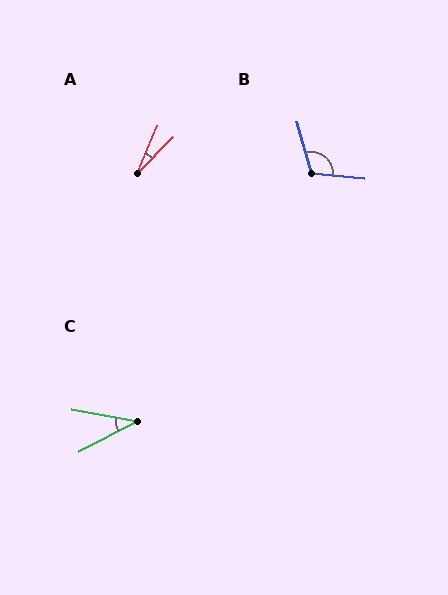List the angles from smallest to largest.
A (22°), C (37°), B (111°).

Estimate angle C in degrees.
Approximately 37 degrees.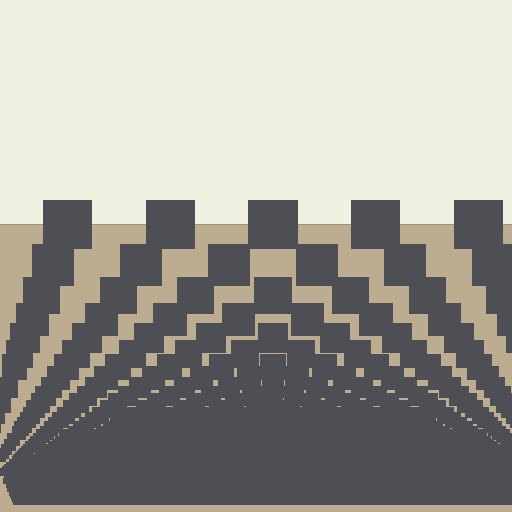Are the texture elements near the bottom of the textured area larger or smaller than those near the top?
Smaller. The gradient is inverted — elements near the bottom are smaller and denser.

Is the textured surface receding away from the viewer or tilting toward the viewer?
The surface appears to tilt toward the viewer. Texture elements get larger and sparser toward the top.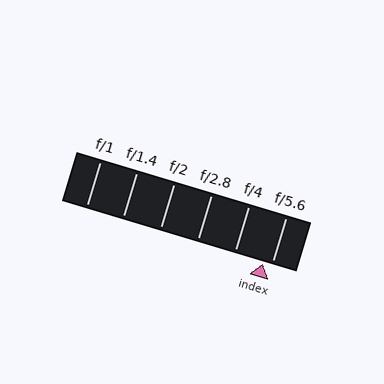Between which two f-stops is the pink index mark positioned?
The index mark is between f/4 and f/5.6.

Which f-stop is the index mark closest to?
The index mark is closest to f/5.6.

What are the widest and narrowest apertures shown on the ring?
The widest aperture shown is f/1 and the narrowest is f/5.6.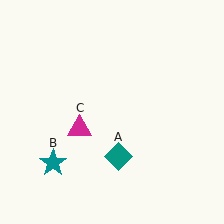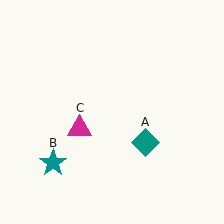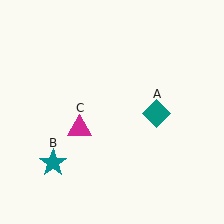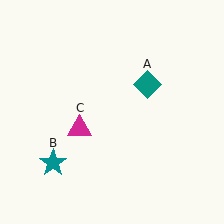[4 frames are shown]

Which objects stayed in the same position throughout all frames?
Teal star (object B) and magenta triangle (object C) remained stationary.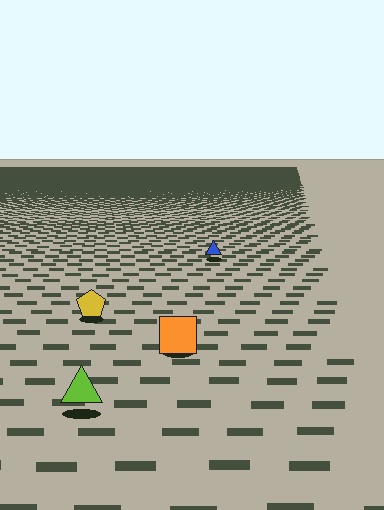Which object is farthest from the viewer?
The blue triangle is farthest from the viewer. It appears smaller and the ground texture around it is denser.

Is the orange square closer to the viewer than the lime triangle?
No. The lime triangle is closer — you can tell from the texture gradient: the ground texture is coarser near it.